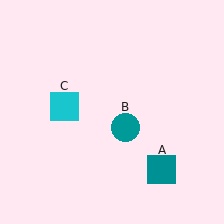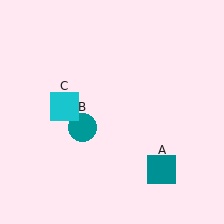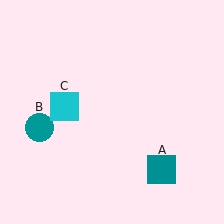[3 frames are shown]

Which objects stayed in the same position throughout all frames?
Teal square (object A) and cyan square (object C) remained stationary.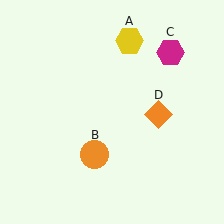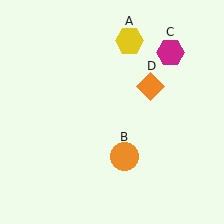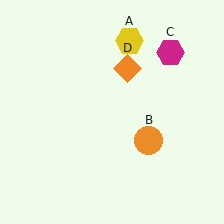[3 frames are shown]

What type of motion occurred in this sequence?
The orange circle (object B), orange diamond (object D) rotated counterclockwise around the center of the scene.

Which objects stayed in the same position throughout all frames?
Yellow hexagon (object A) and magenta hexagon (object C) remained stationary.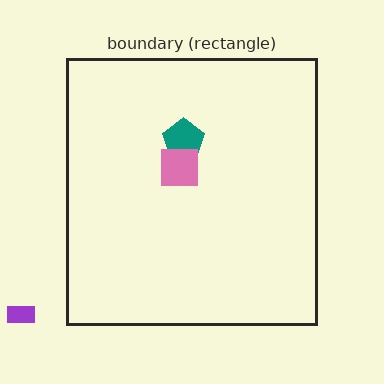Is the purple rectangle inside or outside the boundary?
Outside.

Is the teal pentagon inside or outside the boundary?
Inside.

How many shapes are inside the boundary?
2 inside, 1 outside.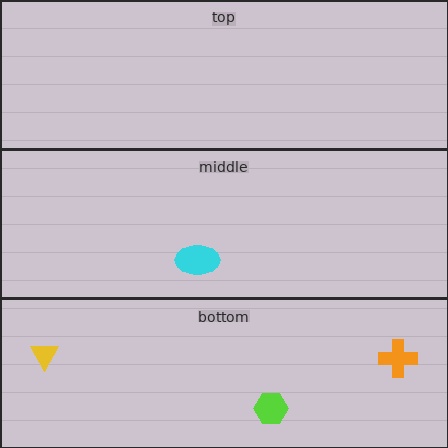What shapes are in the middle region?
The cyan ellipse.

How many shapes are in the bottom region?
3.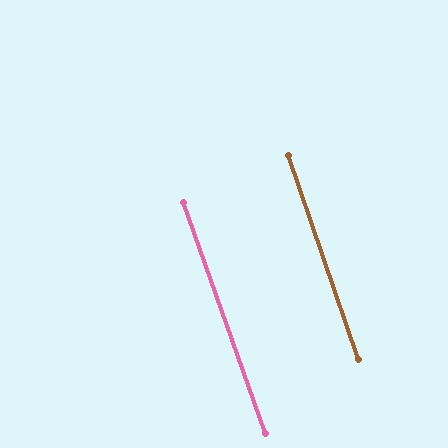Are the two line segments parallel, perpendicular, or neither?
Parallel — their directions differ by only 0.4°.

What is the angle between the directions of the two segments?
Approximately 0 degrees.